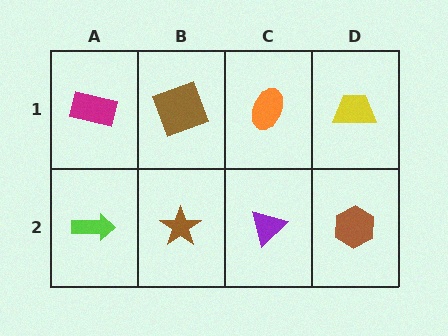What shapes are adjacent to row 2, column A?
A magenta rectangle (row 1, column A), a brown star (row 2, column B).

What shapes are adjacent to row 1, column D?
A brown hexagon (row 2, column D), an orange ellipse (row 1, column C).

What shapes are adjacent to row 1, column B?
A brown star (row 2, column B), a magenta rectangle (row 1, column A), an orange ellipse (row 1, column C).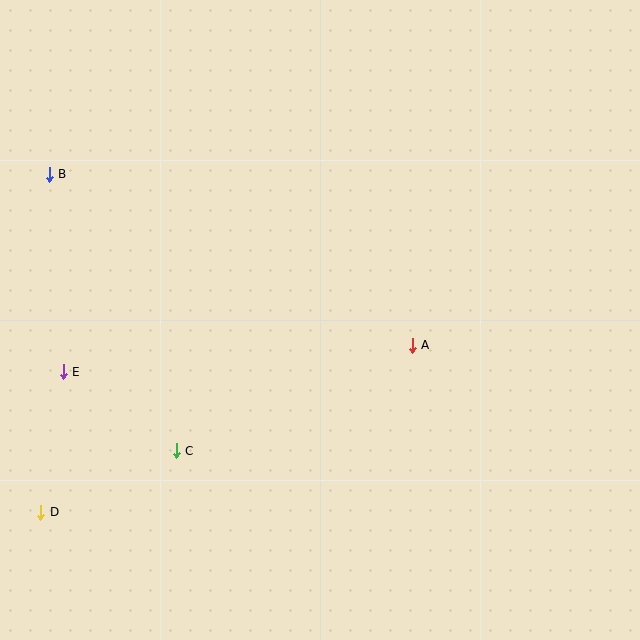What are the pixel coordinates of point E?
Point E is at (63, 372).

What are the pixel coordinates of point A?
Point A is at (412, 345).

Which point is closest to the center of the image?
Point A at (412, 345) is closest to the center.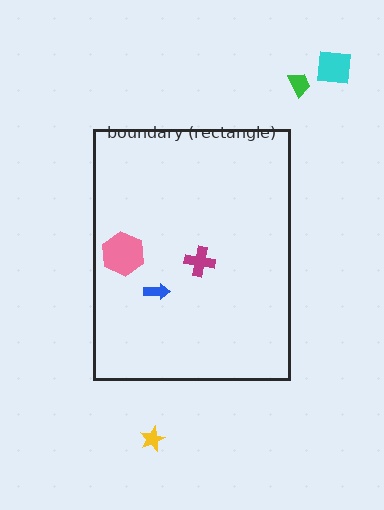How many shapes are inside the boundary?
3 inside, 3 outside.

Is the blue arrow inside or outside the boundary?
Inside.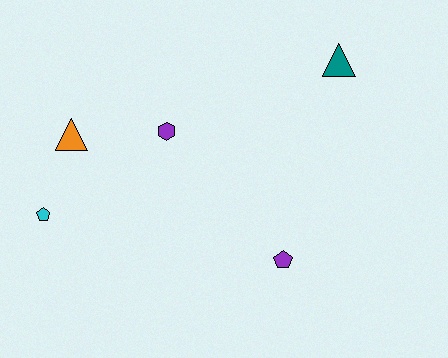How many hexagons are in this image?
There is 1 hexagon.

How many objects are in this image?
There are 5 objects.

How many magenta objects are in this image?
There are no magenta objects.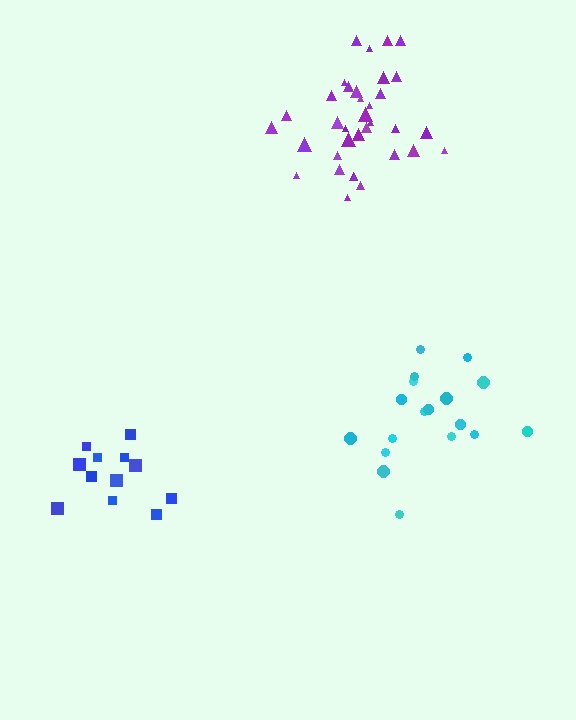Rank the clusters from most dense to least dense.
purple, blue, cyan.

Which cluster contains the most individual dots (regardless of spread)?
Purple (35).